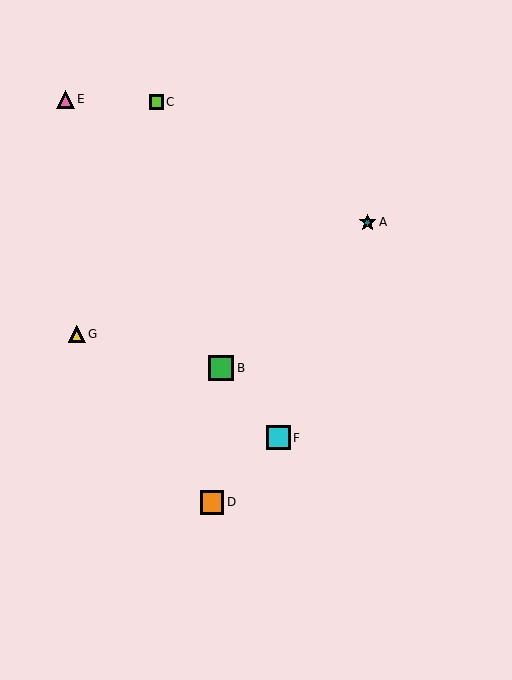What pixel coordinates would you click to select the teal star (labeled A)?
Click at (368, 222) to select the teal star A.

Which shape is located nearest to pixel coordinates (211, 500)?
The orange square (labeled D) at (212, 502) is nearest to that location.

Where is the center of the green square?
The center of the green square is at (221, 368).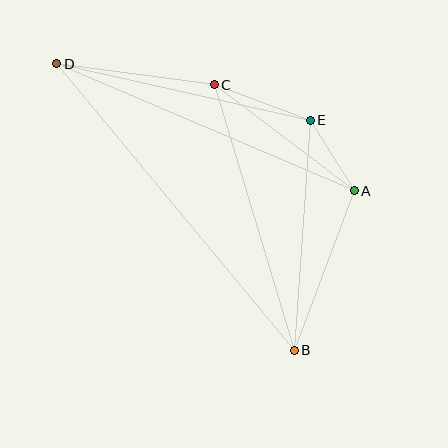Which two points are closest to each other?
Points A and E are closest to each other.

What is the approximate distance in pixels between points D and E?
The distance between D and E is approximately 260 pixels.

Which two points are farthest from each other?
Points B and D are farthest from each other.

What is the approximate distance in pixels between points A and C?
The distance between A and C is approximately 176 pixels.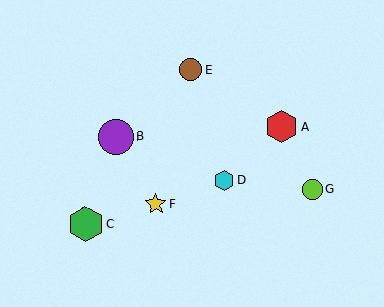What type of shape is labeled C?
Shape C is a green hexagon.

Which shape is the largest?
The green hexagon (labeled C) is the largest.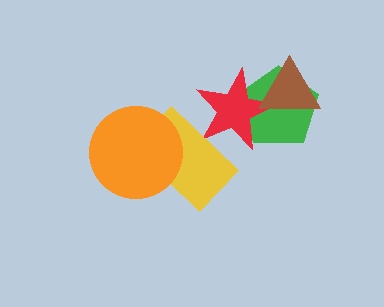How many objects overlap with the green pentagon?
2 objects overlap with the green pentagon.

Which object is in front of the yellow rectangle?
The orange circle is in front of the yellow rectangle.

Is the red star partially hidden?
Yes, it is partially covered by another shape.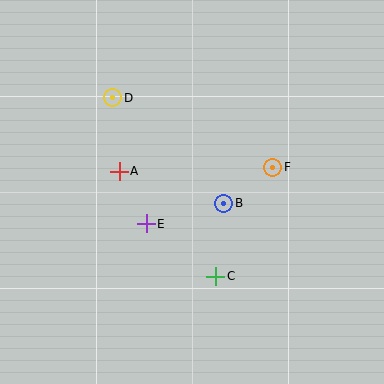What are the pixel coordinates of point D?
Point D is at (113, 98).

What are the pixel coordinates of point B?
Point B is at (224, 203).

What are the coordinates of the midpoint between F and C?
The midpoint between F and C is at (244, 222).